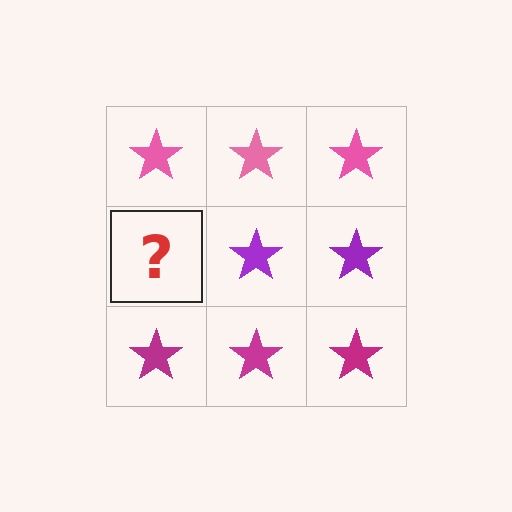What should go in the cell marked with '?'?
The missing cell should contain a purple star.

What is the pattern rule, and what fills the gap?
The rule is that each row has a consistent color. The gap should be filled with a purple star.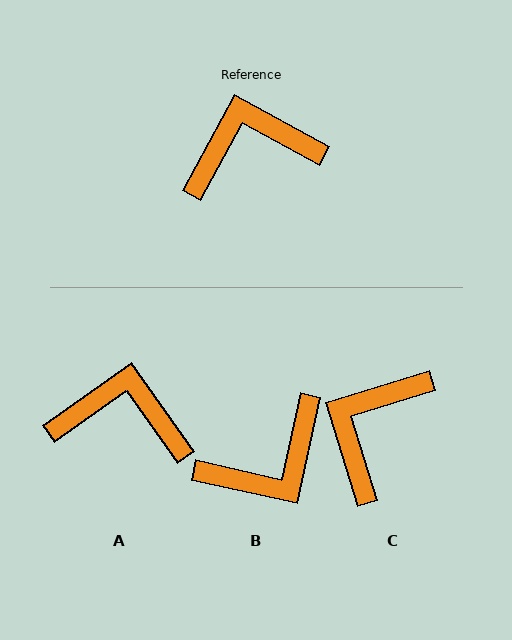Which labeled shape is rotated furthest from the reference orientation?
B, about 164 degrees away.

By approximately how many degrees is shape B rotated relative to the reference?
Approximately 164 degrees clockwise.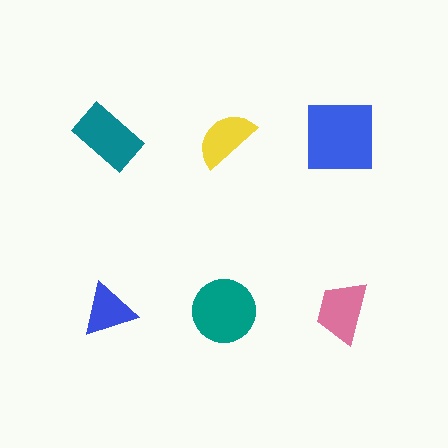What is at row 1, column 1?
A teal rectangle.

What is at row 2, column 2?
A teal circle.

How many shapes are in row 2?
3 shapes.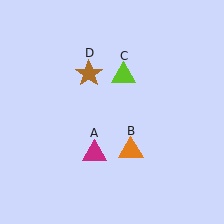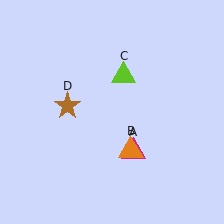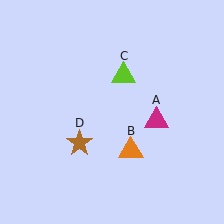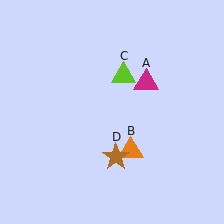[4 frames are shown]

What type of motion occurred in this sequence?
The magenta triangle (object A), brown star (object D) rotated counterclockwise around the center of the scene.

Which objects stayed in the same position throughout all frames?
Orange triangle (object B) and lime triangle (object C) remained stationary.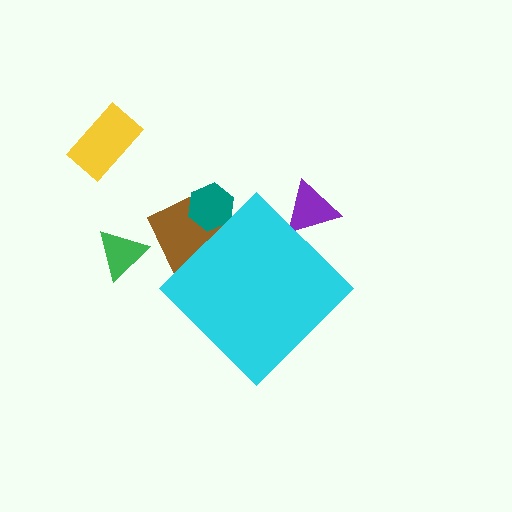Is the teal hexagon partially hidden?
Yes, the teal hexagon is partially hidden behind the cyan diamond.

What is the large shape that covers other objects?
A cyan diamond.